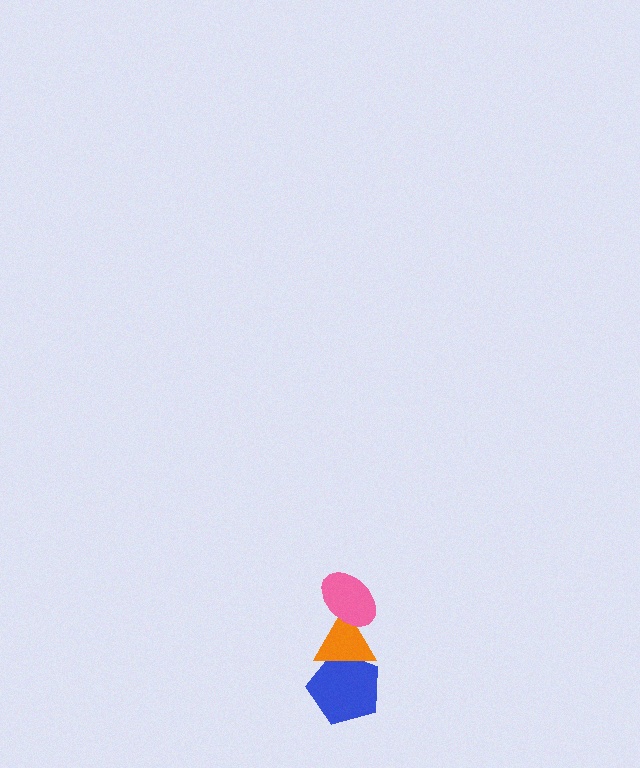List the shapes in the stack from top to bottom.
From top to bottom: the pink ellipse, the orange triangle, the blue pentagon.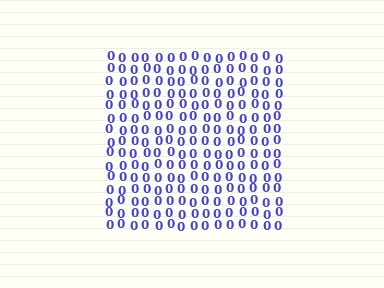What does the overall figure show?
The overall figure shows a square.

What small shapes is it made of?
It is made of small digit 0's.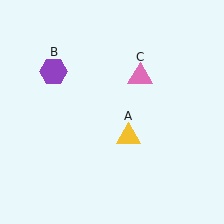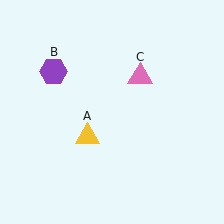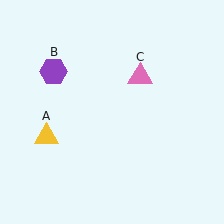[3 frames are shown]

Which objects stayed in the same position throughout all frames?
Purple hexagon (object B) and pink triangle (object C) remained stationary.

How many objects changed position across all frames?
1 object changed position: yellow triangle (object A).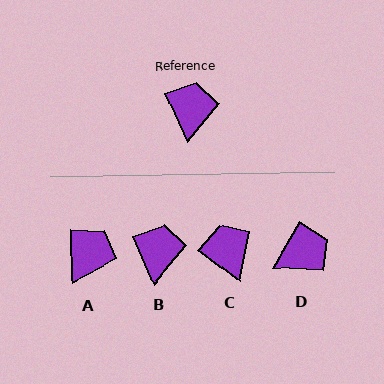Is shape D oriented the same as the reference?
No, it is off by about 53 degrees.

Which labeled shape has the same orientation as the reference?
B.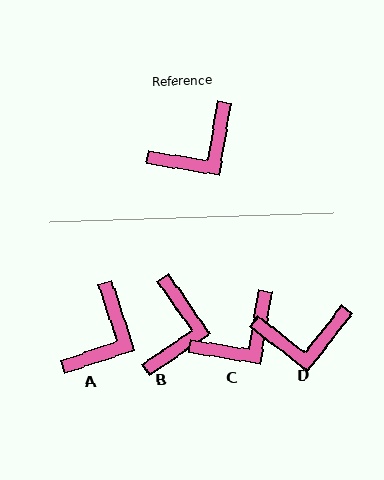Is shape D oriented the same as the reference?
No, it is off by about 29 degrees.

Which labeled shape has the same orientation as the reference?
C.